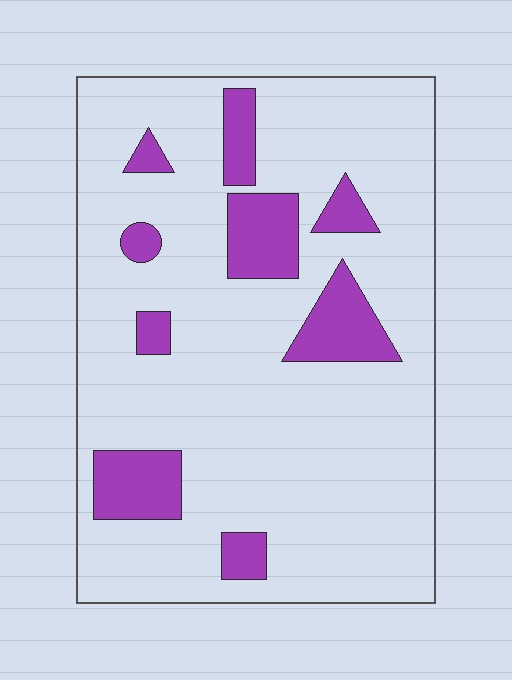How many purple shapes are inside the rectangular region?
9.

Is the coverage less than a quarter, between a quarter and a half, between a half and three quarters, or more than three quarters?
Less than a quarter.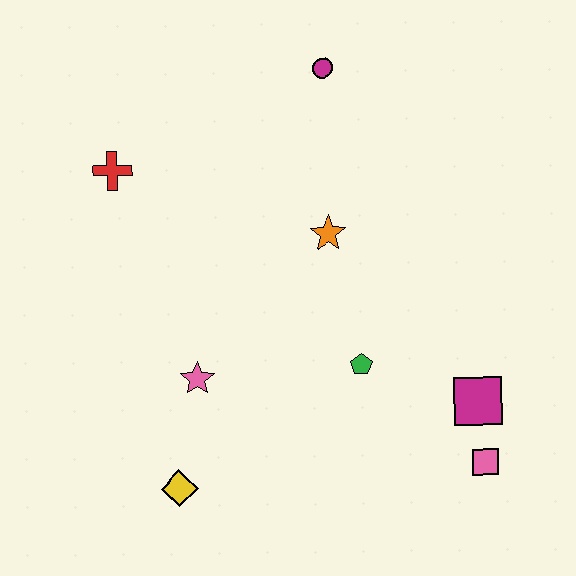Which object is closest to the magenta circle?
The orange star is closest to the magenta circle.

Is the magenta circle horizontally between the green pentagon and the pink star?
Yes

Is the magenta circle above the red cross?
Yes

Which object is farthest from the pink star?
The magenta circle is farthest from the pink star.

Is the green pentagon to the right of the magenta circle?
Yes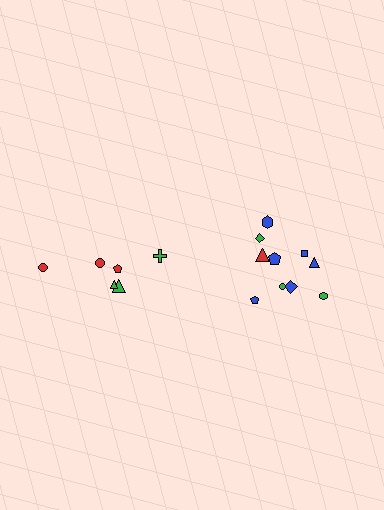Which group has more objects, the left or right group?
The right group.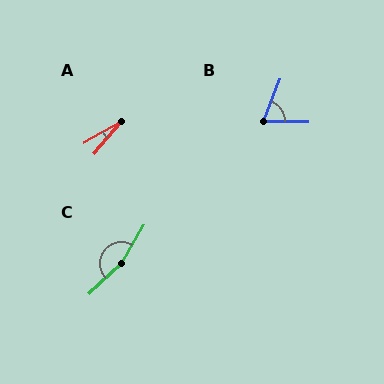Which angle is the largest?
C, at approximately 163 degrees.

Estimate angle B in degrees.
Approximately 70 degrees.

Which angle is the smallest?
A, at approximately 21 degrees.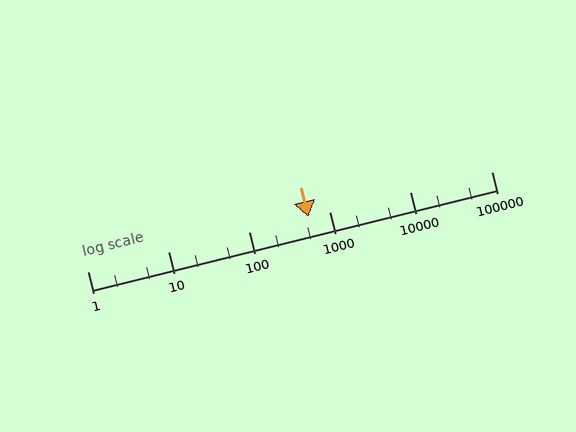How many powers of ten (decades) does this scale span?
The scale spans 5 decades, from 1 to 100000.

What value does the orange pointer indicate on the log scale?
The pointer indicates approximately 540.